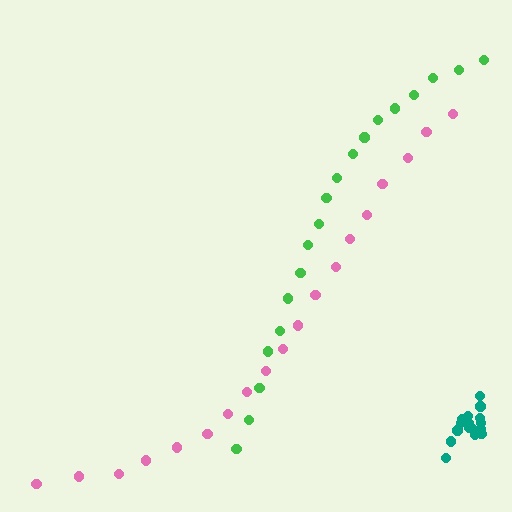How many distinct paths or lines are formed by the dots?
There are 3 distinct paths.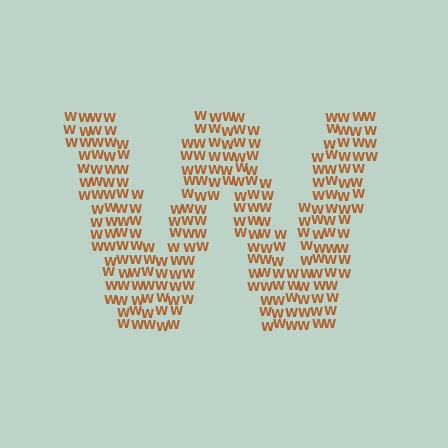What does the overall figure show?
The overall figure shows the letter W.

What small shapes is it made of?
It is made of small letter W's.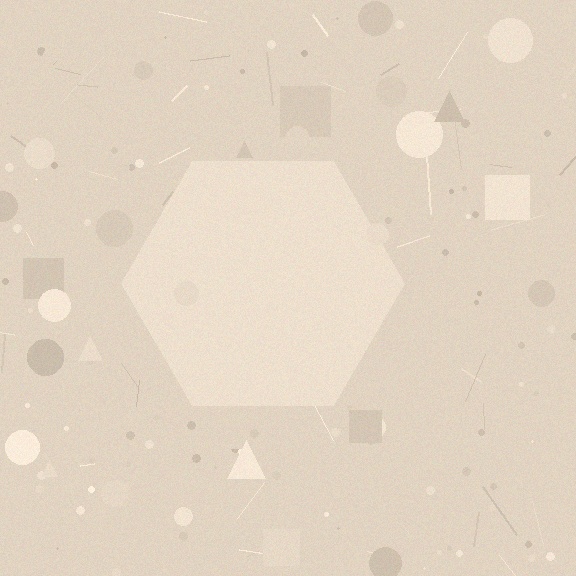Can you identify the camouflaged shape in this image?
The camouflaged shape is a hexagon.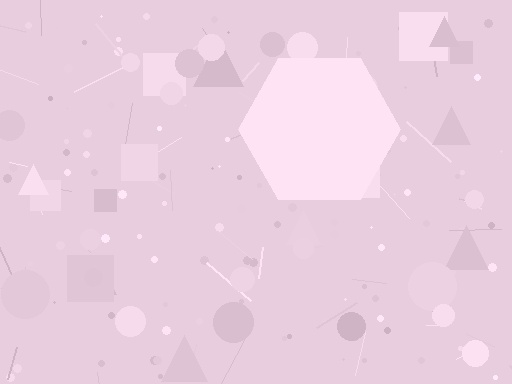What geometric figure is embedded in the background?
A hexagon is embedded in the background.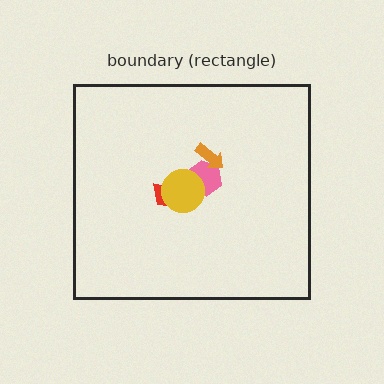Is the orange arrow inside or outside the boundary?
Inside.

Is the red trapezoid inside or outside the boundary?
Inside.